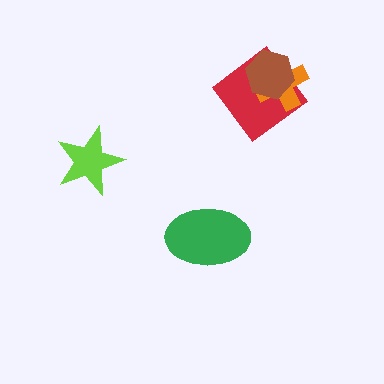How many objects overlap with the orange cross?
2 objects overlap with the orange cross.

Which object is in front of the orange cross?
The brown hexagon is in front of the orange cross.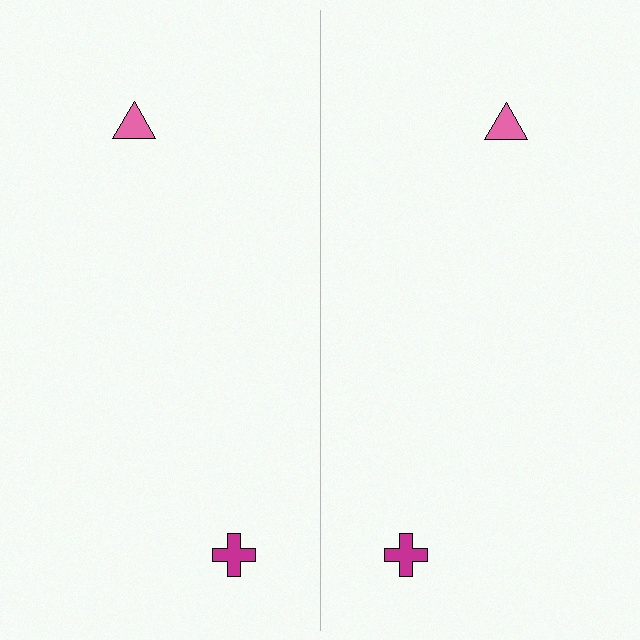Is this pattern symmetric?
Yes, this pattern has bilateral (reflection) symmetry.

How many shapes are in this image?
There are 4 shapes in this image.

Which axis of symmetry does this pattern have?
The pattern has a vertical axis of symmetry running through the center of the image.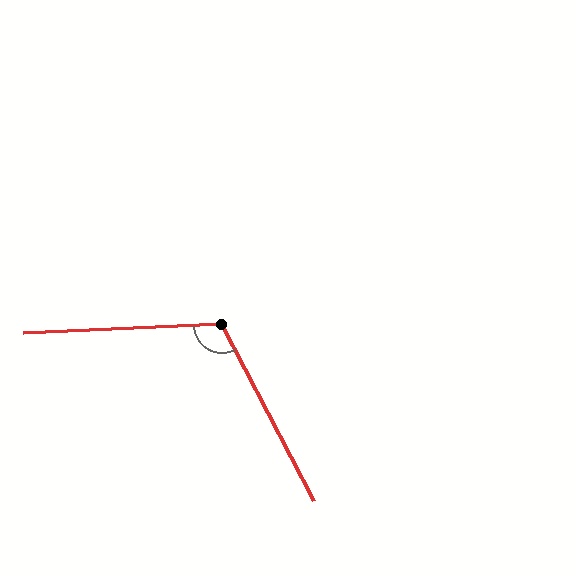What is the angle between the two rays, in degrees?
Approximately 115 degrees.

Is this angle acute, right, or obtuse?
It is obtuse.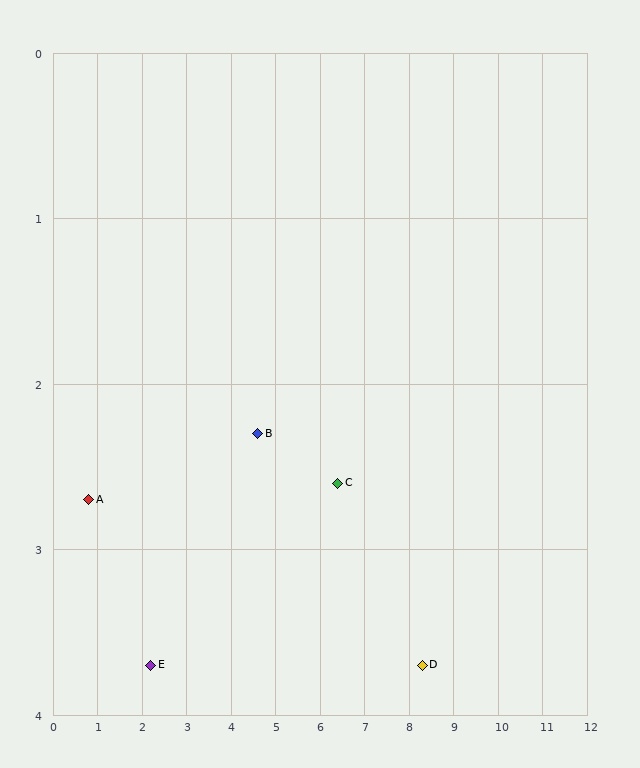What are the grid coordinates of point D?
Point D is at approximately (8.3, 3.7).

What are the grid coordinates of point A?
Point A is at approximately (0.8, 2.7).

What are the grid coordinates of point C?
Point C is at approximately (6.4, 2.6).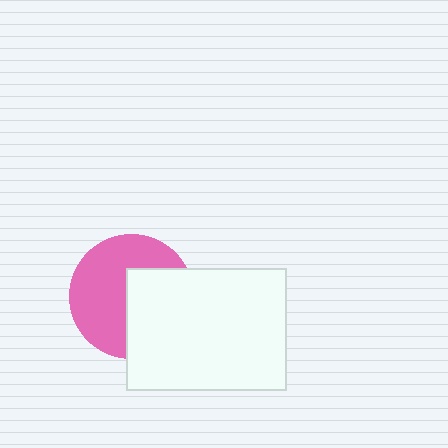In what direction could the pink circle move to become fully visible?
The pink circle could move left. That would shift it out from behind the white rectangle entirely.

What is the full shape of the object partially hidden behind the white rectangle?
The partially hidden object is a pink circle.